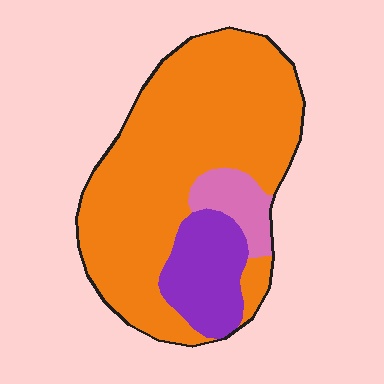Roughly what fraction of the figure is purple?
Purple covers 17% of the figure.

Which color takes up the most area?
Orange, at roughly 75%.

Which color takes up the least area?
Pink, at roughly 10%.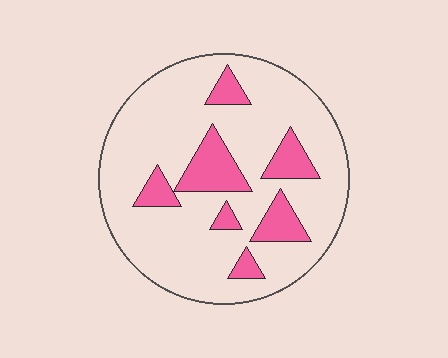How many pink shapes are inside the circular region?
7.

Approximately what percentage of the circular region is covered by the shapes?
Approximately 20%.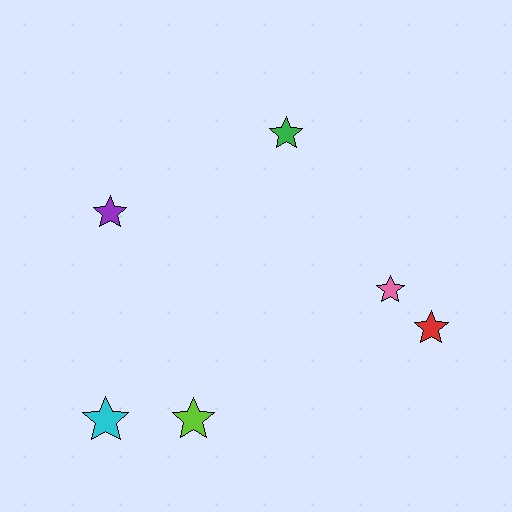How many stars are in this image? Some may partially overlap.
There are 6 stars.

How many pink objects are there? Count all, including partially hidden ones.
There is 1 pink object.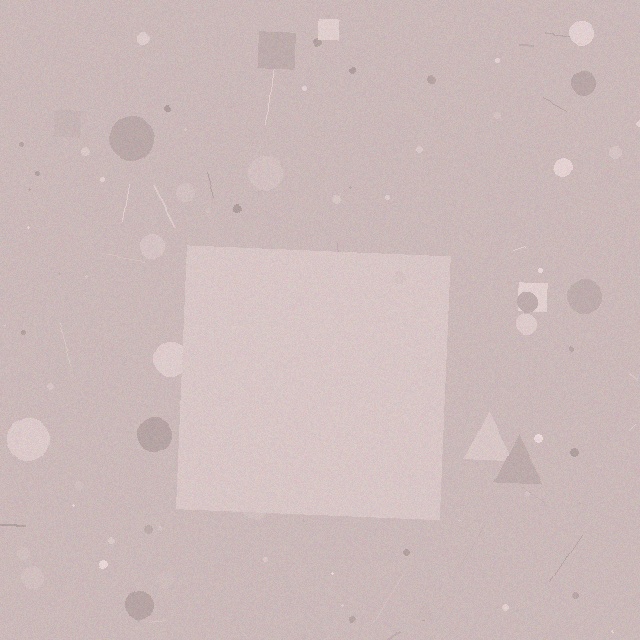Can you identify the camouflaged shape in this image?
The camouflaged shape is a square.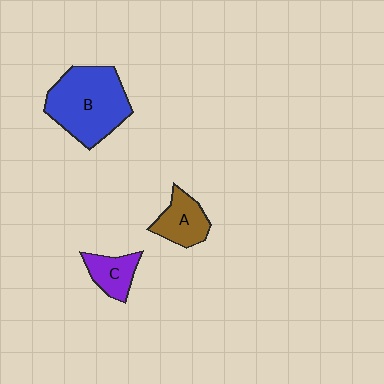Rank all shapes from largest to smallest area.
From largest to smallest: B (blue), A (brown), C (purple).